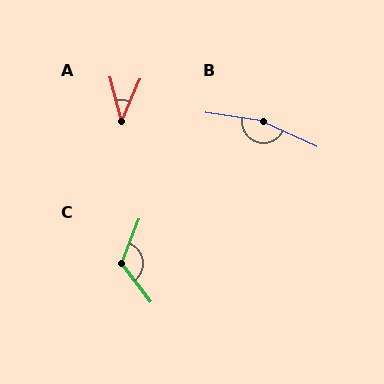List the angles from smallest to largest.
A (38°), C (121°), B (164°).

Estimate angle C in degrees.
Approximately 121 degrees.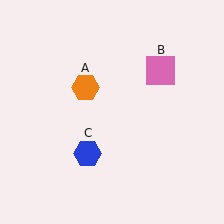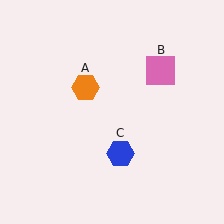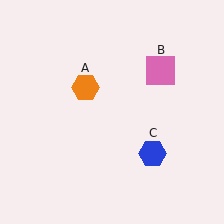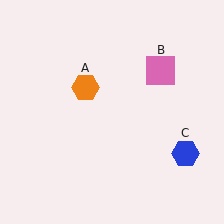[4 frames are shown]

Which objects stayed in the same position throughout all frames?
Orange hexagon (object A) and pink square (object B) remained stationary.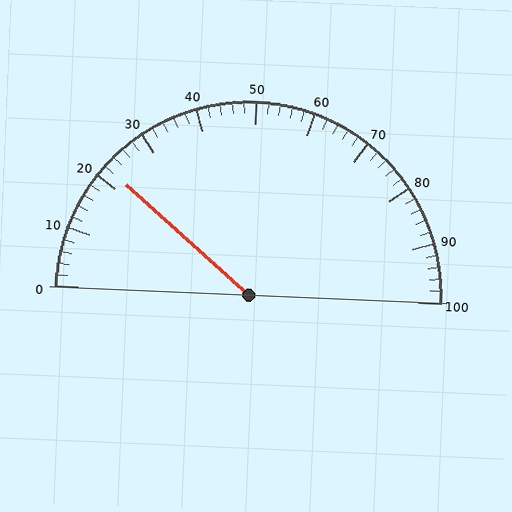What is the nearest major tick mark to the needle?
The nearest major tick mark is 20.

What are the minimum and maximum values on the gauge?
The gauge ranges from 0 to 100.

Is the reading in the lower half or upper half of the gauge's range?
The reading is in the lower half of the range (0 to 100).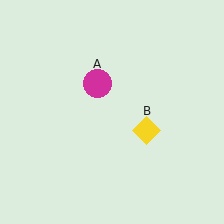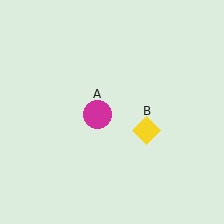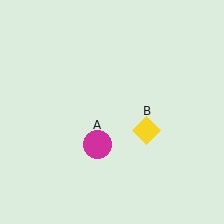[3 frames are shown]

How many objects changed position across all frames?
1 object changed position: magenta circle (object A).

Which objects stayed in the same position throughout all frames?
Yellow diamond (object B) remained stationary.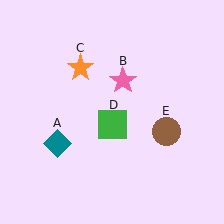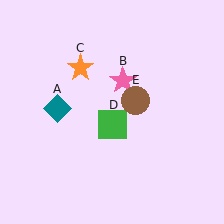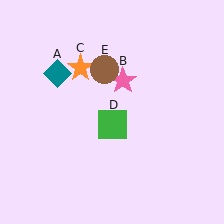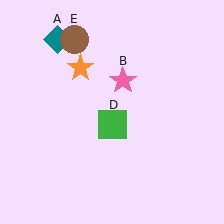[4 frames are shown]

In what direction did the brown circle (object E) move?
The brown circle (object E) moved up and to the left.